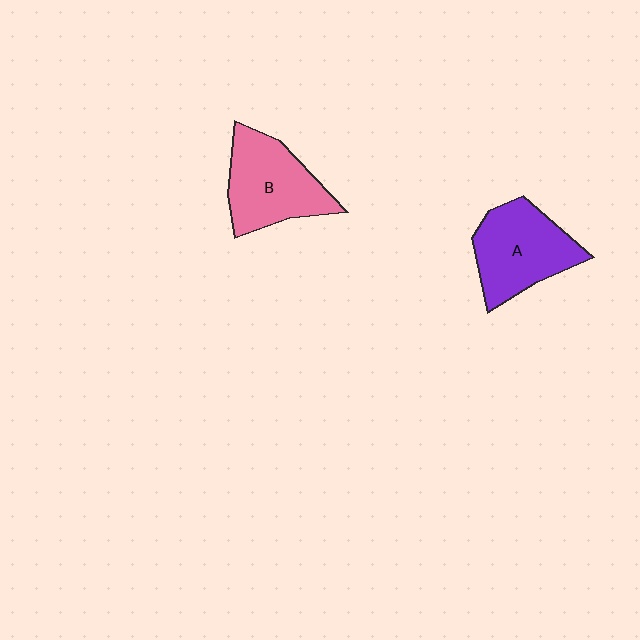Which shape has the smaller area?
Shape B (pink).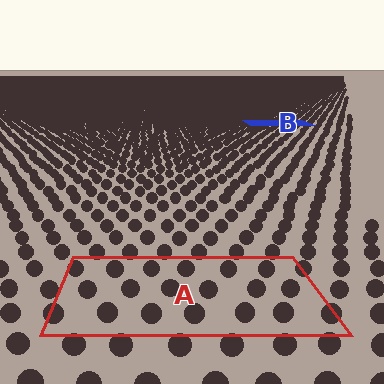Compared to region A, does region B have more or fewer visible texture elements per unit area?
Region B has more texture elements per unit area — they are packed more densely because it is farther away.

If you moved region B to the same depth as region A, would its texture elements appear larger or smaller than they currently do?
They would appear larger. At a closer depth, the same texture elements are projected at a bigger on-screen size.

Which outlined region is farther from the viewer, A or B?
Region B is farther from the viewer — the texture elements inside it appear smaller and more densely packed.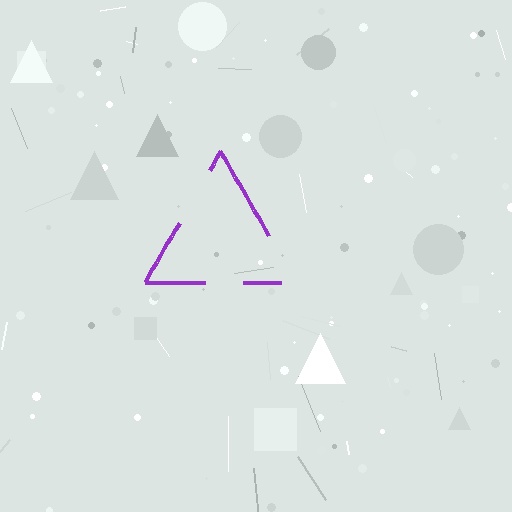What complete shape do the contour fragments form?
The contour fragments form a triangle.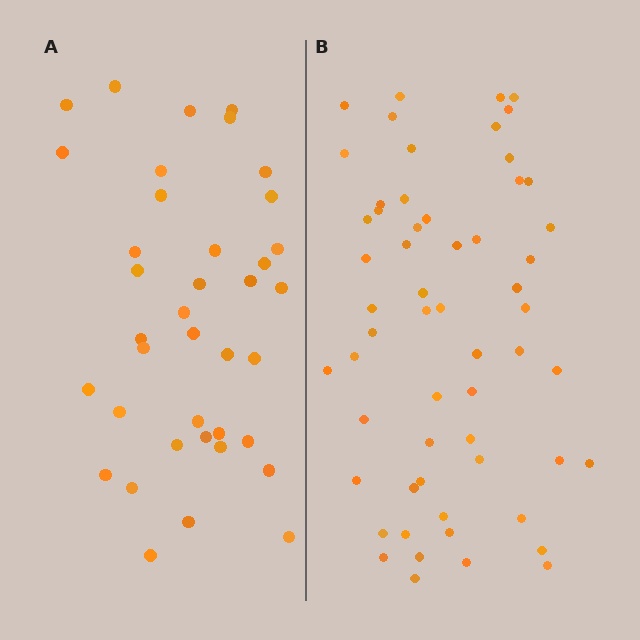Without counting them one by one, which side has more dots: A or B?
Region B (the right region) has more dots.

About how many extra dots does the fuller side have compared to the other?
Region B has approximately 20 more dots than region A.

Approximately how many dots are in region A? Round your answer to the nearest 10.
About 40 dots. (The exact count is 38, which rounds to 40.)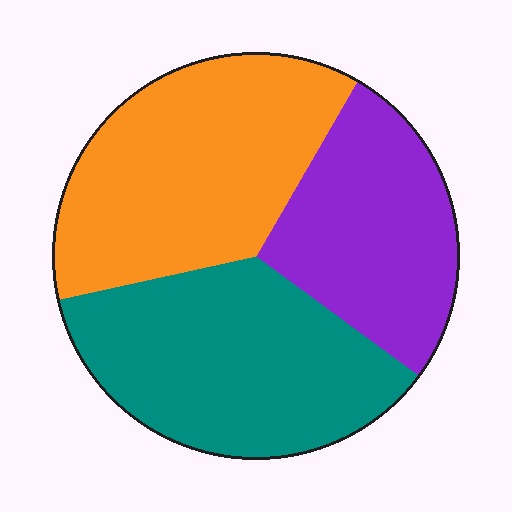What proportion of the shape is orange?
Orange takes up between a quarter and a half of the shape.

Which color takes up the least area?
Purple, at roughly 25%.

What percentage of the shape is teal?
Teal covers roughly 35% of the shape.